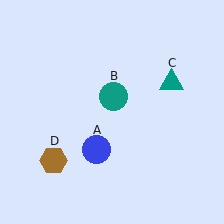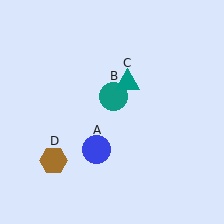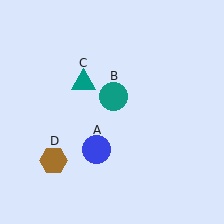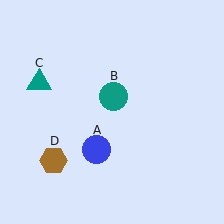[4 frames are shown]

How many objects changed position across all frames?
1 object changed position: teal triangle (object C).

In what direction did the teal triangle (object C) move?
The teal triangle (object C) moved left.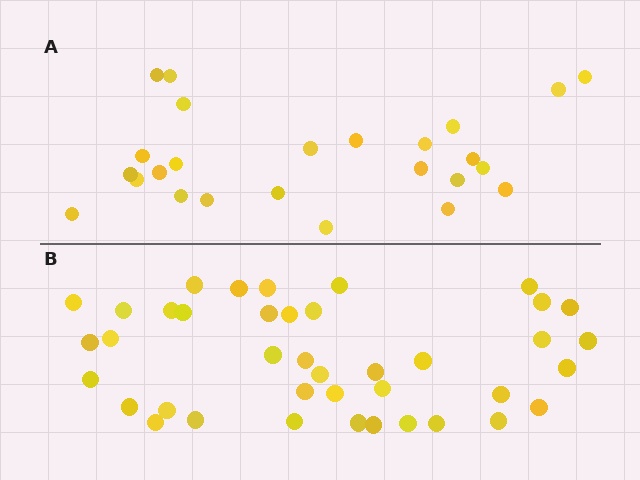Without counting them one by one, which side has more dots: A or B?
Region B (the bottom region) has more dots.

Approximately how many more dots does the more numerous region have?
Region B has approximately 15 more dots than region A.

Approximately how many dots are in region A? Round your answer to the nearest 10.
About 20 dots. (The exact count is 25, which rounds to 20.)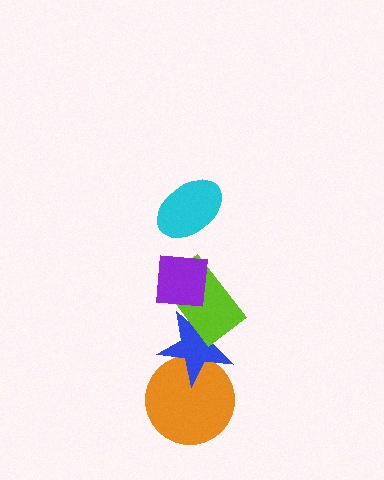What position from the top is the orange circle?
The orange circle is 5th from the top.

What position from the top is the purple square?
The purple square is 2nd from the top.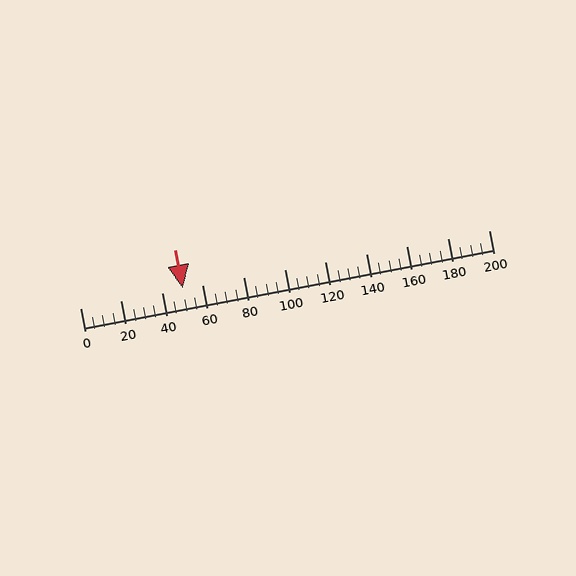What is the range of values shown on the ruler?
The ruler shows values from 0 to 200.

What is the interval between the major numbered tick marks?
The major tick marks are spaced 20 units apart.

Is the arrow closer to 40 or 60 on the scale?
The arrow is closer to 60.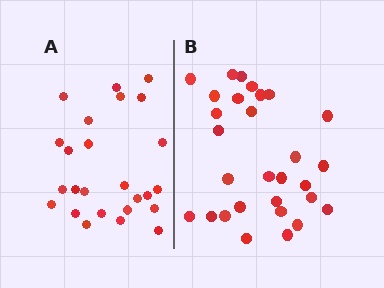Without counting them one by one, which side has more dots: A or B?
Region B (the right region) has more dots.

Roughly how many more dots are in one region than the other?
Region B has about 4 more dots than region A.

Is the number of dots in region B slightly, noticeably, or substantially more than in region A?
Region B has only slightly more — the two regions are fairly close. The ratio is roughly 1.2 to 1.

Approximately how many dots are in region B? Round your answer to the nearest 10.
About 30 dots. (The exact count is 29, which rounds to 30.)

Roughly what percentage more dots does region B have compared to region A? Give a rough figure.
About 15% more.